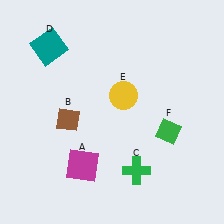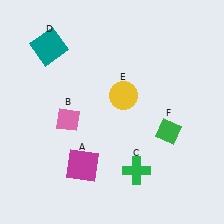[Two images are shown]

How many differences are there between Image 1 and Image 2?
There is 1 difference between the two images.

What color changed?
The diamond (B) changed from brown in Image 1 to pink in Image 2.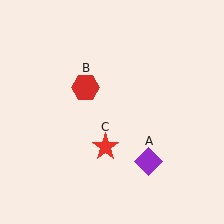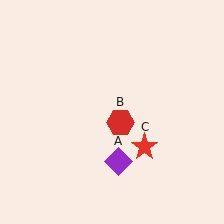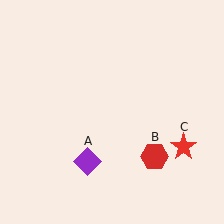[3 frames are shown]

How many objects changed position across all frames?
3 objects changed position: purple diamond (object A), red hexagon (object B), red star (object C).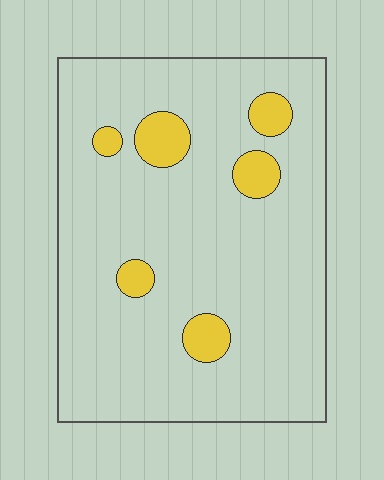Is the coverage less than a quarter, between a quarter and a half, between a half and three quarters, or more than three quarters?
Less than a quarter.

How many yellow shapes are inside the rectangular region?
6.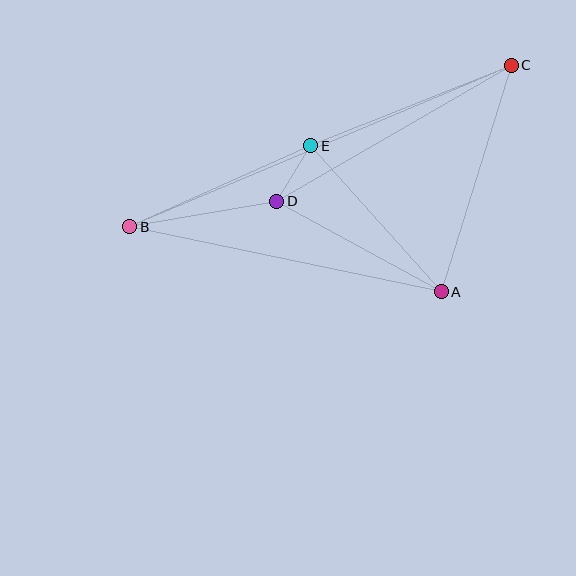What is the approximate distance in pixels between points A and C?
The distance between A and C is approximately 237 pixels.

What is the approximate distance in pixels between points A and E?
The distance between A and E is approximately 196 pixels.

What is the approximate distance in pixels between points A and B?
The distance between A and B is approximately 318 pixels.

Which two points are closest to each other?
Points D and E are closest to each other.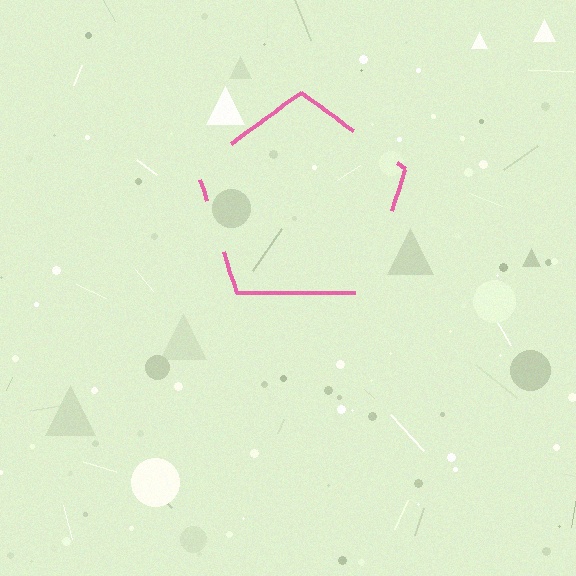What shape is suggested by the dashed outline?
The dashed outline suggests a pentagon.